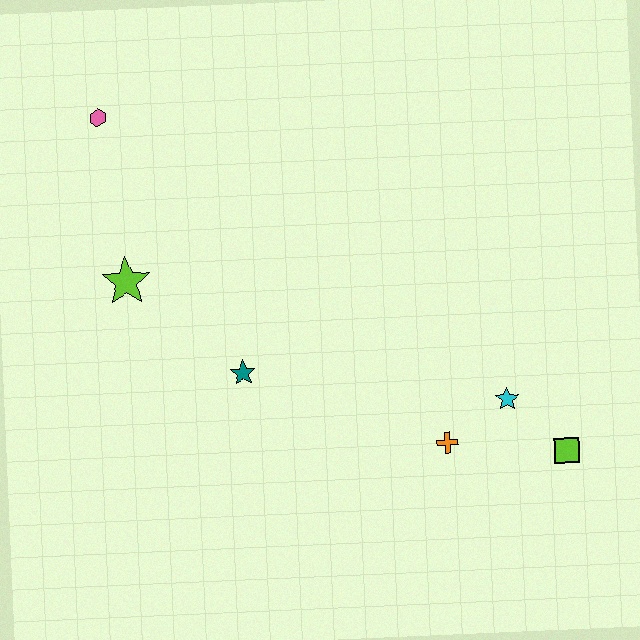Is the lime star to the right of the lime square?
No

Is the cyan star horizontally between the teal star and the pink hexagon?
No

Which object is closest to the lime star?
The teal star is closest to the lime star.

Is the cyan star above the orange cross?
Yes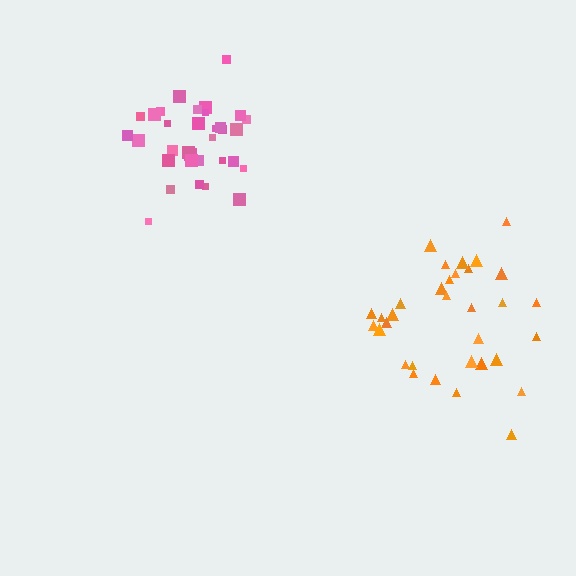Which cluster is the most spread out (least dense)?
Orange.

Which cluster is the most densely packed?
Pink.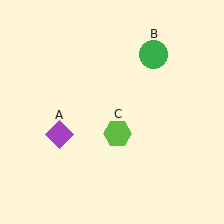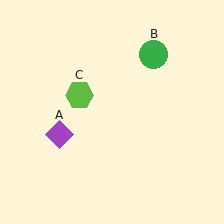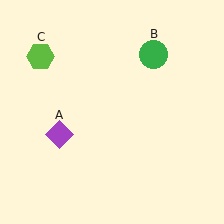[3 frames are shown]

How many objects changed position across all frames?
1 object changed position: lime hexagon (object C).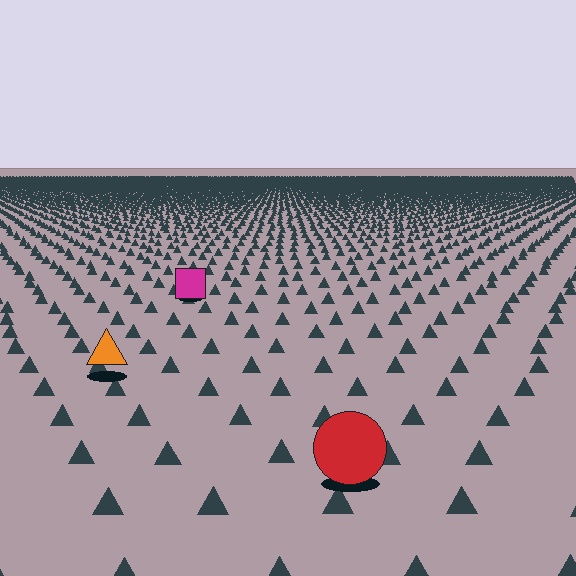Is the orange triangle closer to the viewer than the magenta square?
Yes. The orange triangle is closer — you can tell from the texture gradient: the ground texture is coarser near it.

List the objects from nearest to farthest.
From nearest to farthest: the red circle, the orange triangle, the magenta square.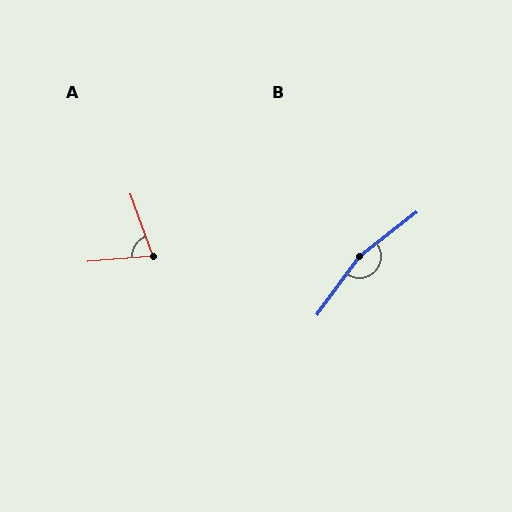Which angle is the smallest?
A, at approximately 74 degrees.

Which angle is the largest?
B, at approximately 164 degrees.